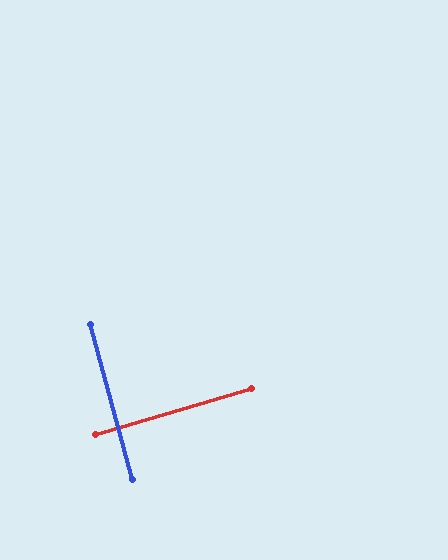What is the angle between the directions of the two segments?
Approximately 89 degrees.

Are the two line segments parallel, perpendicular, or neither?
Perpendicular — they meet at approximately 89°.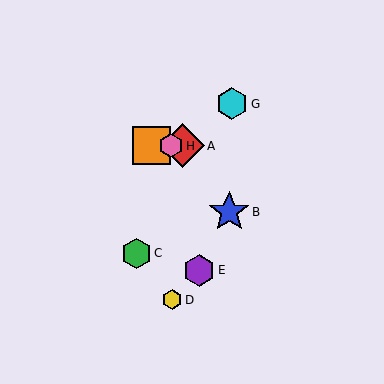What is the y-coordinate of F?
Object F is at y≈146.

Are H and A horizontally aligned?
Yes, both are at y≈146.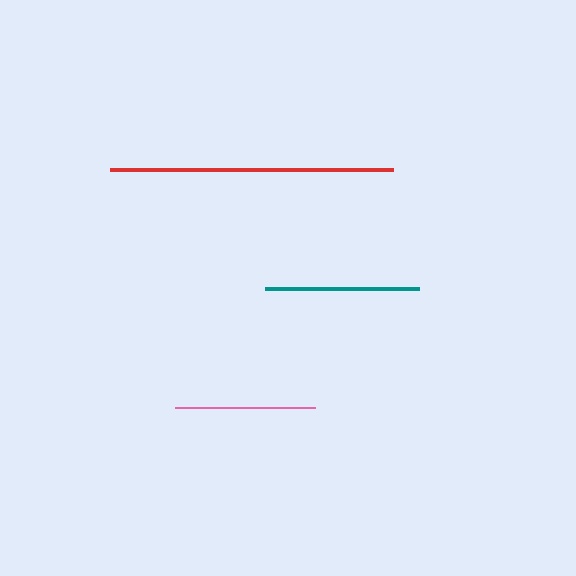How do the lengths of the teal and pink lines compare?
The teal and pink lines are approximately the same length.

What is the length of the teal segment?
The teal segment is approximately 154 pixels long.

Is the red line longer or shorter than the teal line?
The red line is longer than the teal line.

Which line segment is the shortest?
The pink line is the shortest at approximately 140 pixels.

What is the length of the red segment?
The red segment is approximately 283 pixels long.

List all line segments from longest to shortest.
From longest to shortest: red, teal, pink.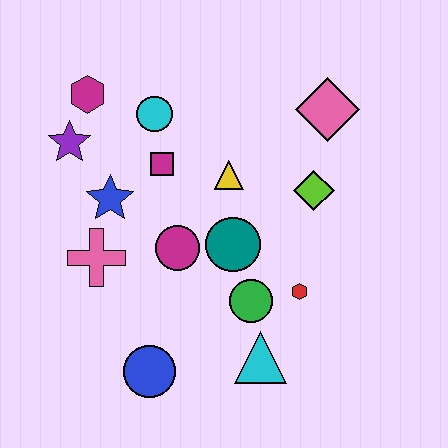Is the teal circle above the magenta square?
No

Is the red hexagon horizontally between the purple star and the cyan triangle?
No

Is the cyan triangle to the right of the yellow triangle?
Yes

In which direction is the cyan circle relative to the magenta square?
The cyan circle is above the magenta square.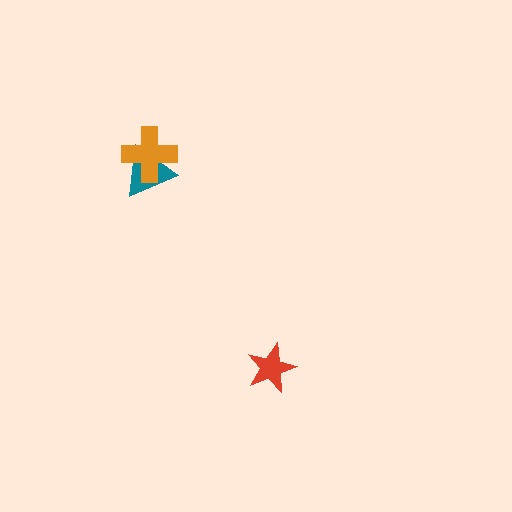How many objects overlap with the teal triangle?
1 object overlaps with the teal triangle.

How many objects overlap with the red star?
0 objects overlap with the red star.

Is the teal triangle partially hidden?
Yes, it is partially covered by another shape.